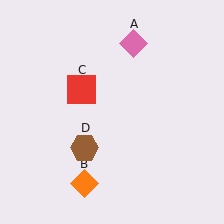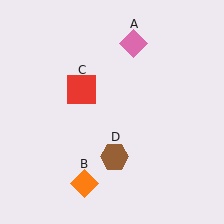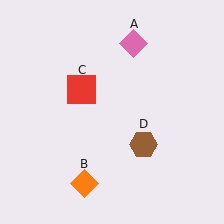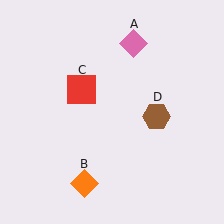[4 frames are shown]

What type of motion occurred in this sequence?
The brown hexagon (object D) rotated counterclockwise around the center of the scene.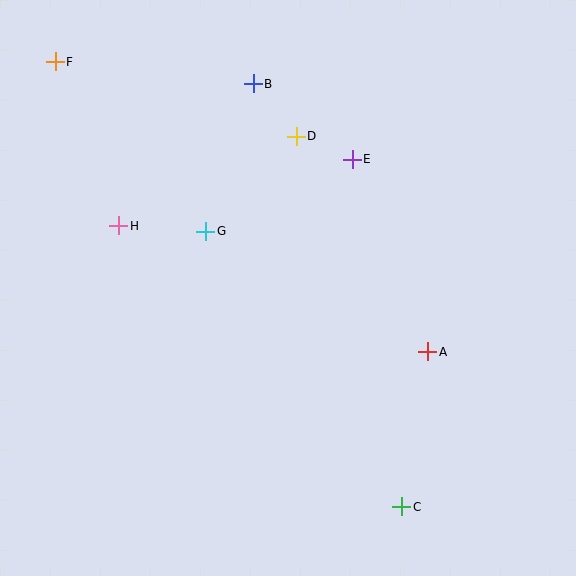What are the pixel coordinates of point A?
Point A is at (428, 352).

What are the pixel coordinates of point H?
Point H is at (119, 226).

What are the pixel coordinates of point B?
Point B is at (253, 84).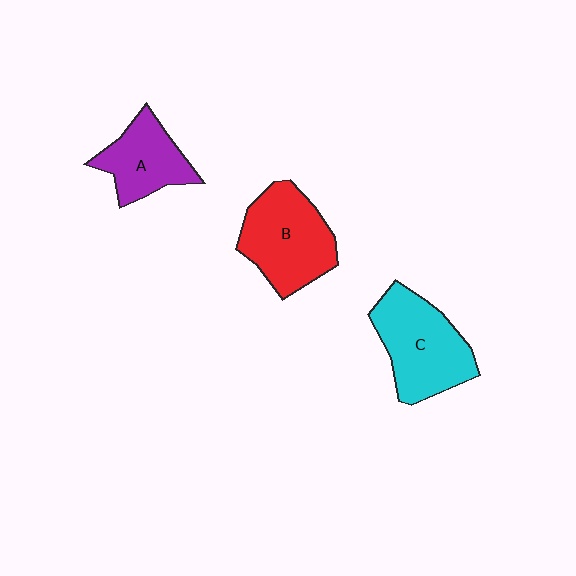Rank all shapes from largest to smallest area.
From largest to smallest: C (cyan), B (red), A (purple).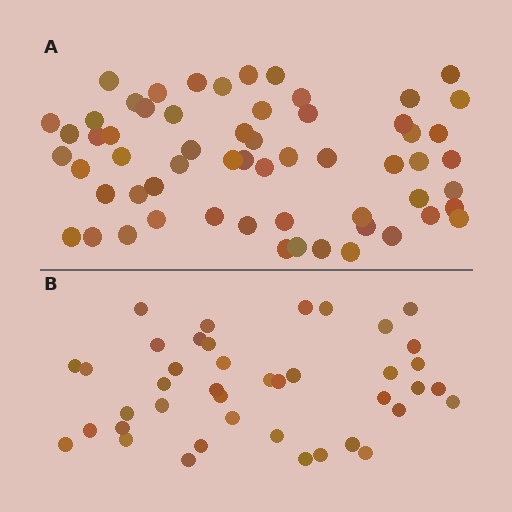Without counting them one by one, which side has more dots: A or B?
Region A (the top region) has more dots.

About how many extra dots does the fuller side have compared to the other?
Region A has approximately 20 more dots than region B.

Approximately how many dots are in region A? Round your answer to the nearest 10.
About 60 dots.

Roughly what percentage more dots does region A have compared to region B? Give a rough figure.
About 45% more.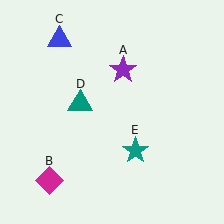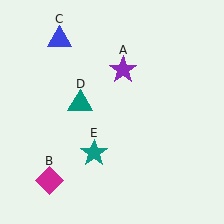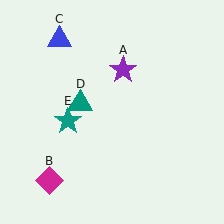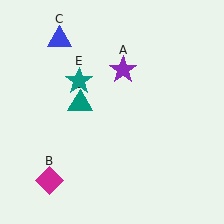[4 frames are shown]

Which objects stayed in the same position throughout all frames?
Purple star (object A) and magenta diamond (object B) and blue triangle (object C) and teal triangle (object D) remained stationary.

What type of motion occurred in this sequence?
The teal star (object E) rotated clockwise around the center of the scene.